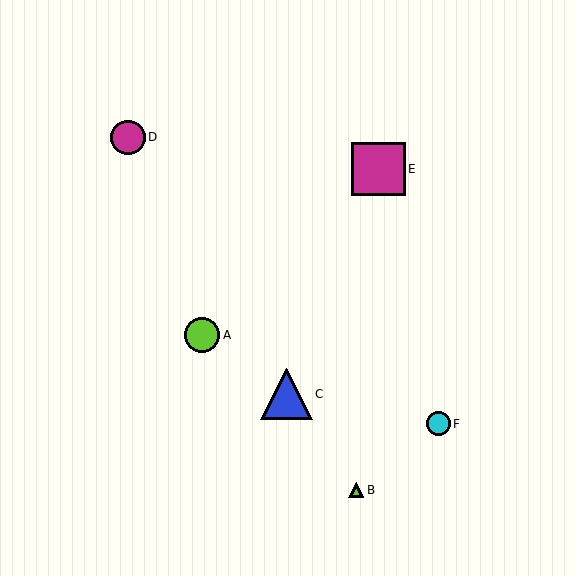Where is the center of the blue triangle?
The center of the blue triangle is at (287, 394).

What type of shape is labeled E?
Shape E is a magenta square.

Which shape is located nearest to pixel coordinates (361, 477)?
The lime triangle (labeled B) at (356, 490) is nearest to that location.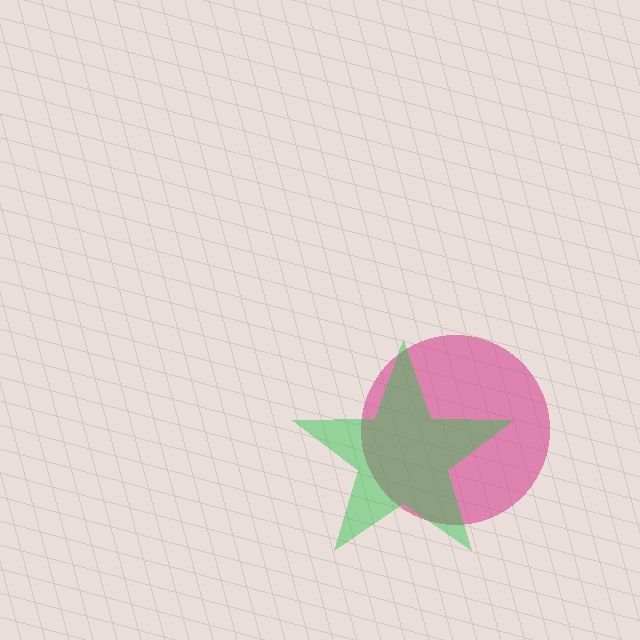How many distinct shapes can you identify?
There are 2 distinct shapes: a magenta circle, a green star.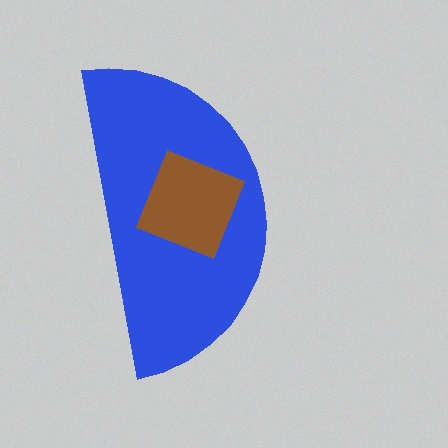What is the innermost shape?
The brown square.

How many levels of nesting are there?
2.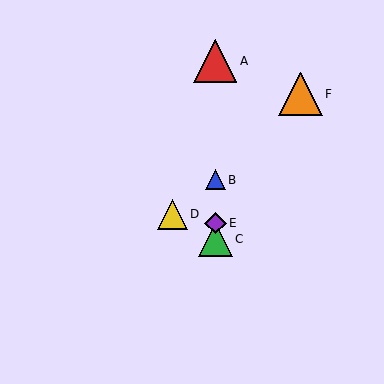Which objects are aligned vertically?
Objects A, B, C, E are aligned vertically.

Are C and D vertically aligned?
No, C is at x≈215 and D is at x≈173.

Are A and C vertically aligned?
Yes, both are at x≈215.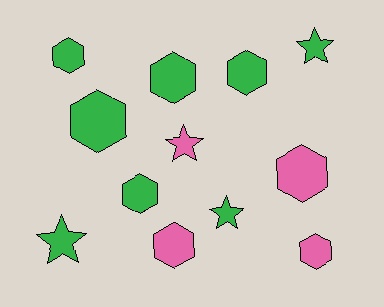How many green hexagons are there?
There are 5 green hexagons.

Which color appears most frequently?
Green, with 8 objects.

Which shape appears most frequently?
Hexagon, with 8 objects.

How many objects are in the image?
There are 12 objects.